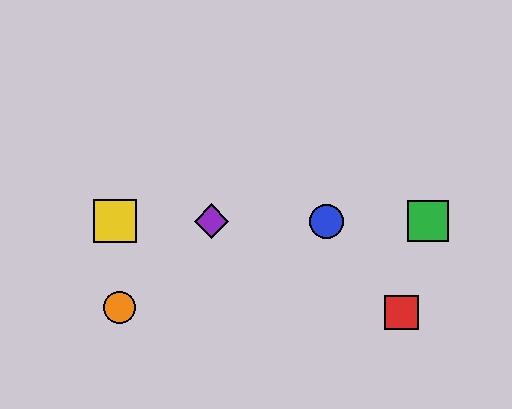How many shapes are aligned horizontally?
4 shapes (the blue circle, the green square, the yellow square, the purple diamond) are aligned horizontally.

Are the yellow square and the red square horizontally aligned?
No, the yellow square is at y≈221 and the red square is at y≈313.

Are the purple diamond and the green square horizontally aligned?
Yes, both are at y≈221.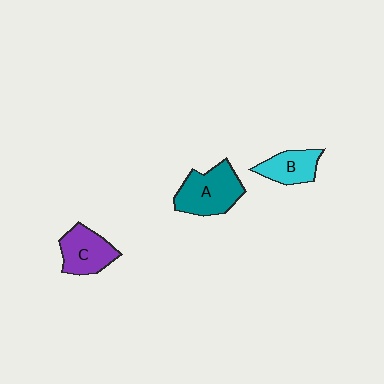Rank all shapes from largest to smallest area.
From largest to smallest: A (teal), C (purple), B (cyan).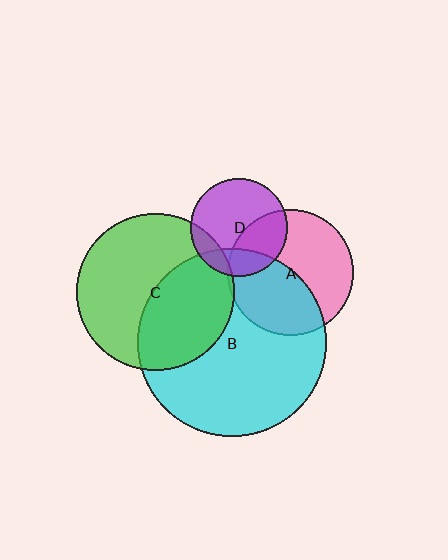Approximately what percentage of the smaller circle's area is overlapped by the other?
Approximately 35%.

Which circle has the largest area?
Circle B (cyan).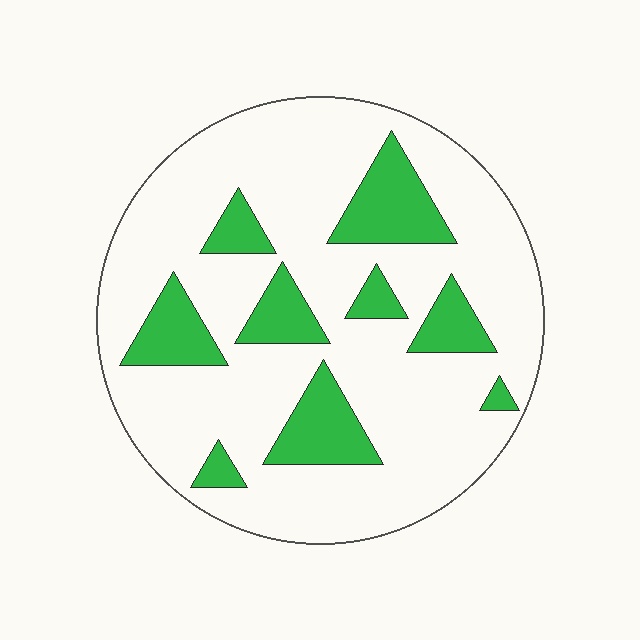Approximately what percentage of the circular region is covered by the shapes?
Approximately 20%.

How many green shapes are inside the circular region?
9.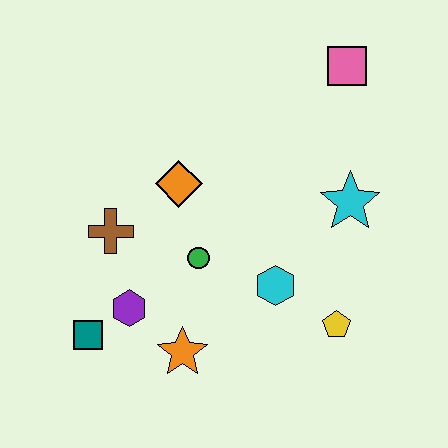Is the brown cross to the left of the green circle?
Yes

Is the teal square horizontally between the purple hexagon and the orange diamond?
No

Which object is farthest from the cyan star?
The teal square is farthest from the cyan star.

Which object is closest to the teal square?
The purple hexagon is closest to the teal square.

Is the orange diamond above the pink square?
No